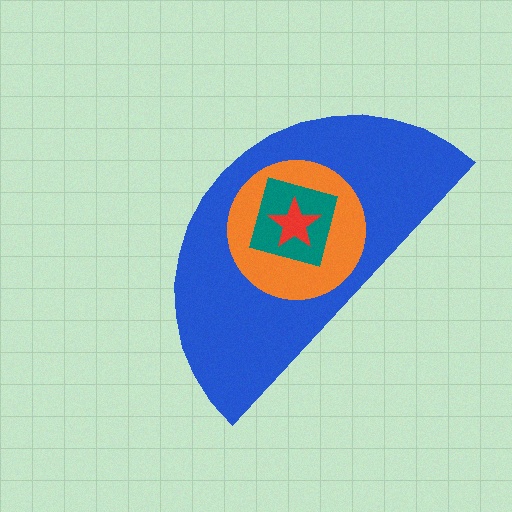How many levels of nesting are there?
4.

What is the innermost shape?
The red star.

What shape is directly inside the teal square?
The red star.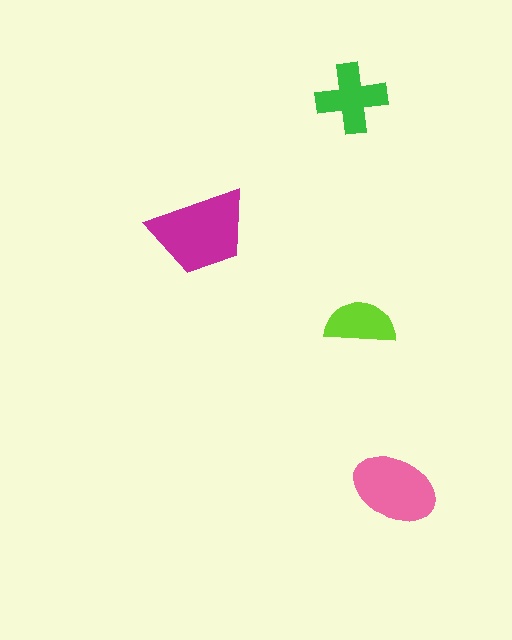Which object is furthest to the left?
The magenta trapezoid is leftmost.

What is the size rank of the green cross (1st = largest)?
3rd.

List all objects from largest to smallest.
The magenta trapezoid, the pink ellipse, the green cross, the lime semicircle.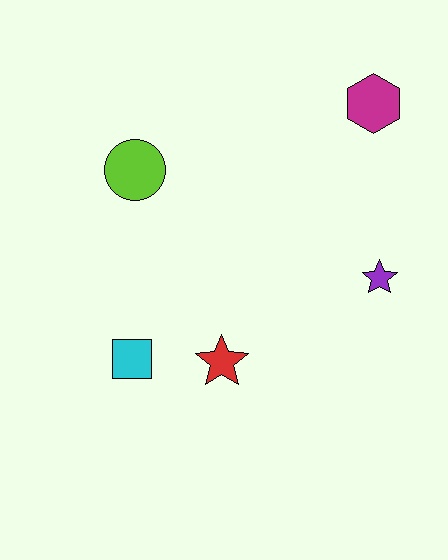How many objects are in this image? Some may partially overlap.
There are 5 objects.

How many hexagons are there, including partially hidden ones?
There is 1 hexagon.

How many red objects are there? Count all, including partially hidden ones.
There is 1 red object.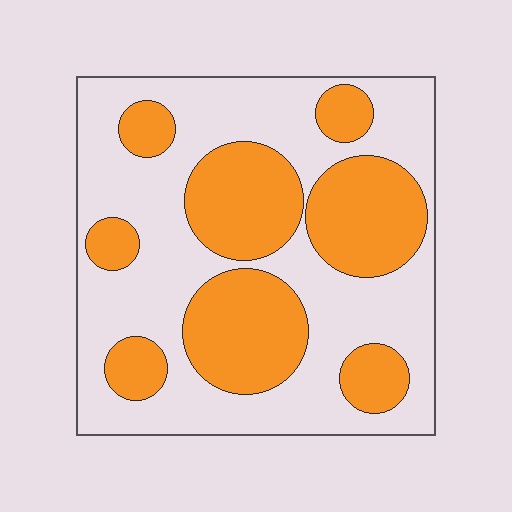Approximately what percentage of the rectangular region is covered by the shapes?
Approximately 40%.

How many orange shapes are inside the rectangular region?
8.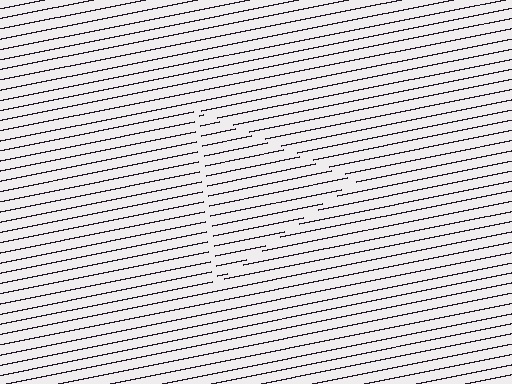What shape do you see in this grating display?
An illusory triangle. The interior of the shape contains the same grating, shifted by half a period — the contour is defined by the phase discontinuity where line-ends from the inner and outer gratings abut.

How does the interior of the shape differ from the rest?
The interior of the shape contains the same grating, shifted by half a period — the contour is defined by the phase discontinuity where line-ends from the inner and outer gratings abut.